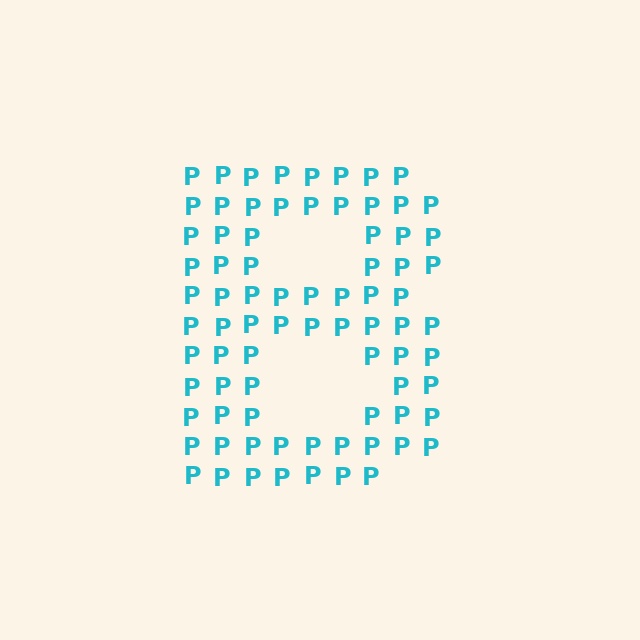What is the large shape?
The large shape is the letter B.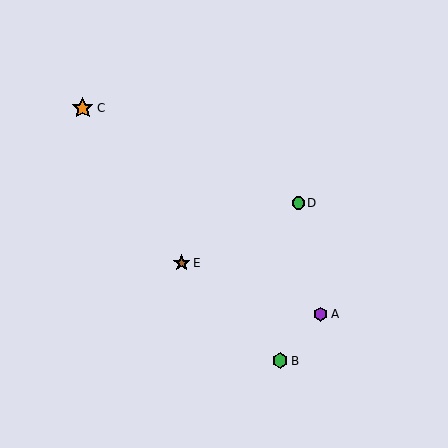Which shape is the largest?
The orange star (labeled C) is the largest.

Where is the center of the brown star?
The center of the brown star is at (182, 263).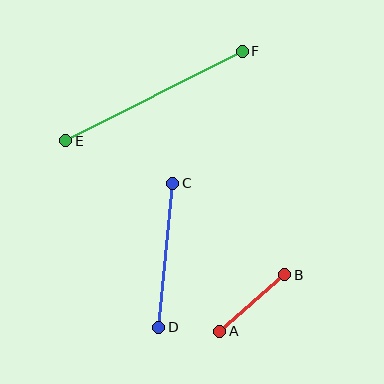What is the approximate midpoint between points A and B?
The midpoint is at approximately (252, 303) pixels.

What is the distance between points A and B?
The distance is approximately 86 pixels.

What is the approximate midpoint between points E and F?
The midpoint is at approximately (154, 96) pixels.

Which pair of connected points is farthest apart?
Points E and F are farthest apart.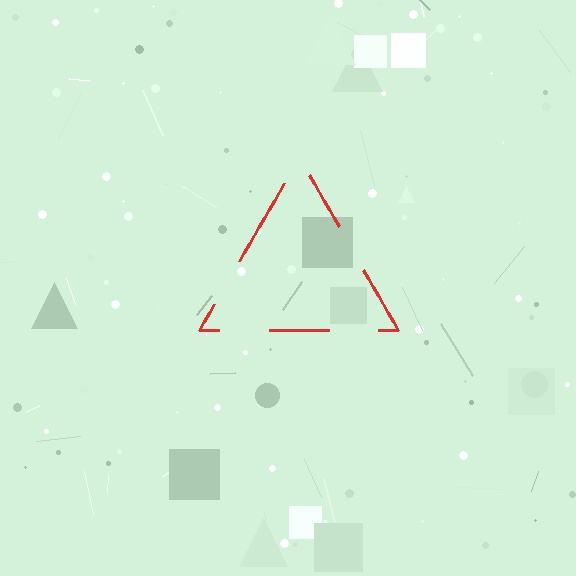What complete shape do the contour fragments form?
The contour fragments form a triangle.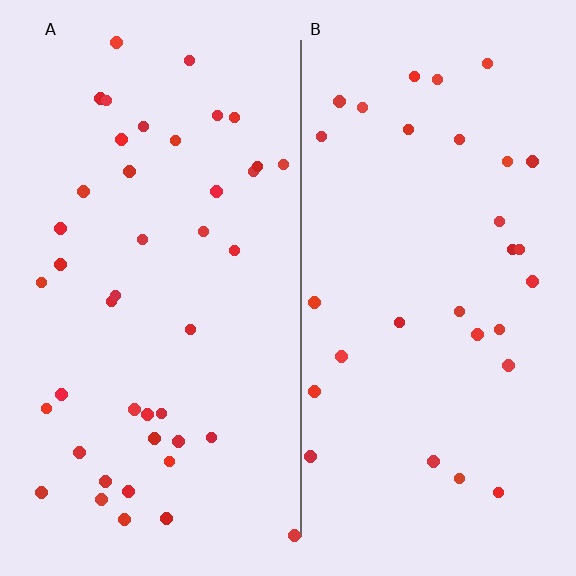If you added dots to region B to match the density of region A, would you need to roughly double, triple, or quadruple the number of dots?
Approximately double.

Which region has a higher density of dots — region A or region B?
A (the left).